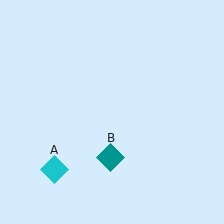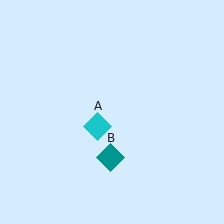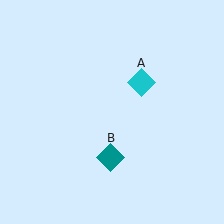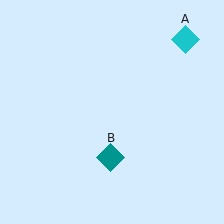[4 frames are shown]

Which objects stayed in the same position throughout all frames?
Teal diamond (object B) remained stationary.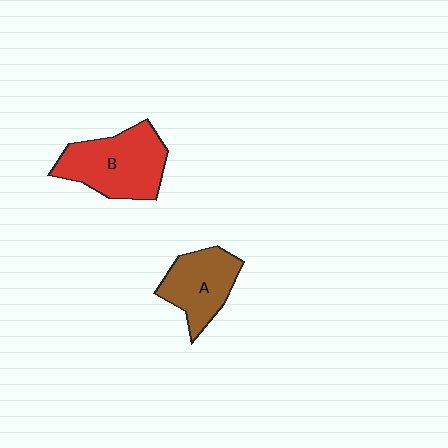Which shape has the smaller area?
Shape A (brown).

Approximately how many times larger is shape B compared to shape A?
Approximately 1.3 times.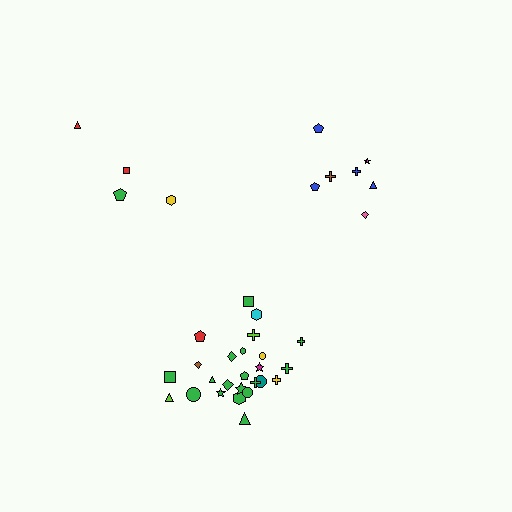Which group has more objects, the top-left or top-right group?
The top-right group.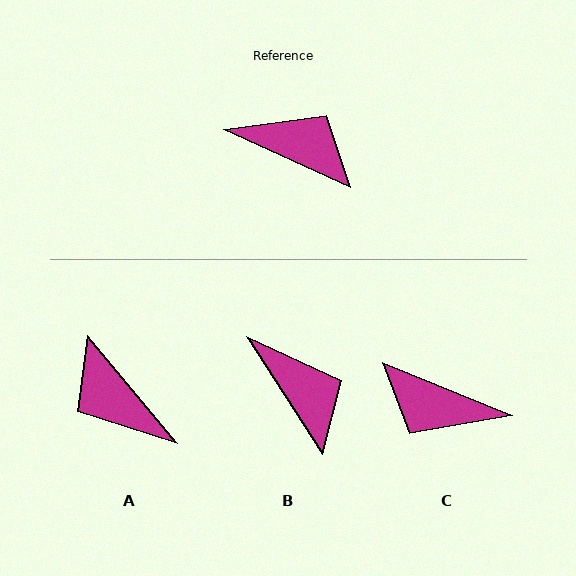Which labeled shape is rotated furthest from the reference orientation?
C, about 178 degrees away.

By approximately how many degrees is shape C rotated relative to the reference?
Approximately 178 degrees clockwise.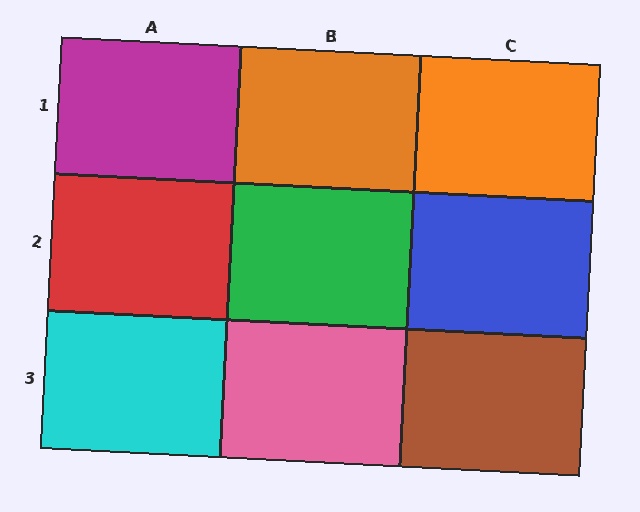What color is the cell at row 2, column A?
Red.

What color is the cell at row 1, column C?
Orange.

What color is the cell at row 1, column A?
Magenta.